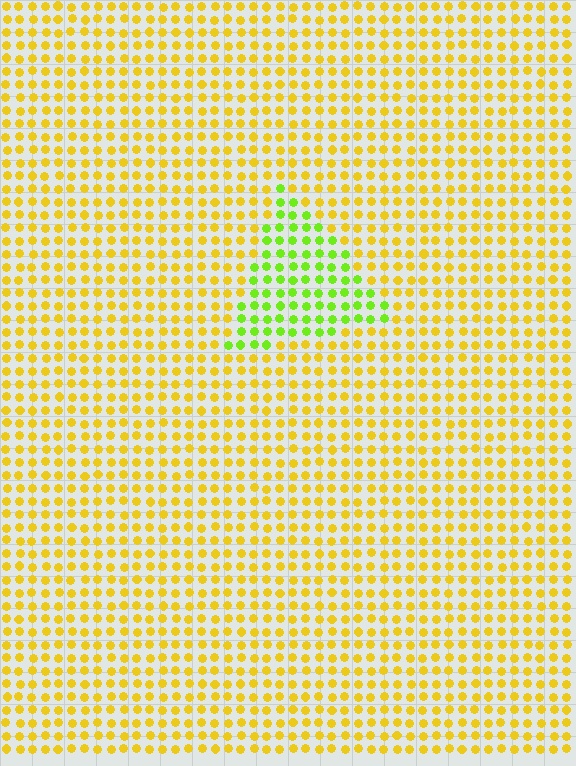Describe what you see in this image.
The image is filled with small yellow elements in a uniform arrangement. A triangle-shaped region is visible where the elements are tinted to a slightly different hue, forming a subtle color boundary.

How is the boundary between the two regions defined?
The boundary is defined purely by a slight shift in hue (about 46 degrees). Spacing, size, and orientation are identical on both sides.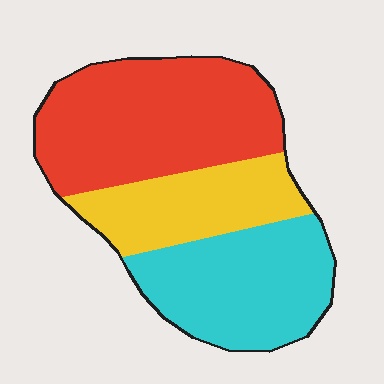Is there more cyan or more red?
Red.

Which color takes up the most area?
Red, at roughly 45%.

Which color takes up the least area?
Yellow, at roughly 25%.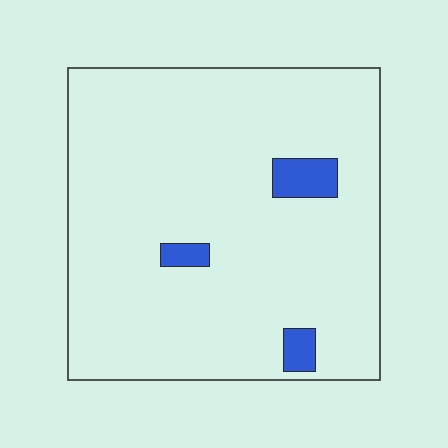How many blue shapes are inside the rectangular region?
3.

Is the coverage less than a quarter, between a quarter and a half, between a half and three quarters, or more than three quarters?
Less than a quarter.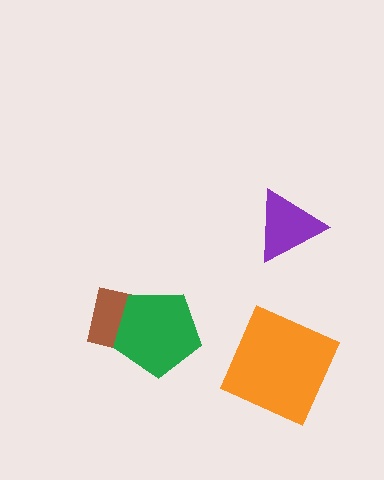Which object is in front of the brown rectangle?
The green pentagon is in front of the brown rectangle.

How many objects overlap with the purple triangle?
0 objects overlap with the purple triangle.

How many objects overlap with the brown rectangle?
1 object overlaps with the brown rectangle.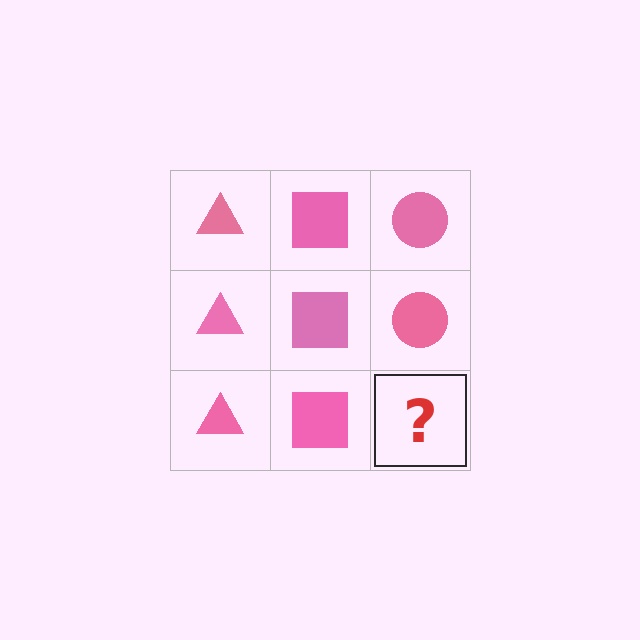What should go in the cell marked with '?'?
The missing cell should contain a pink circle.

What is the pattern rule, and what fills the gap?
The rule is that each column has a consistent shape. The gap should be filled with a pink circle.